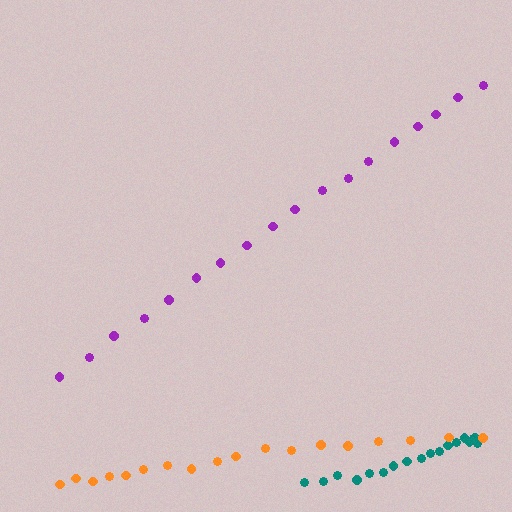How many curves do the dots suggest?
There are 3 distinct paths.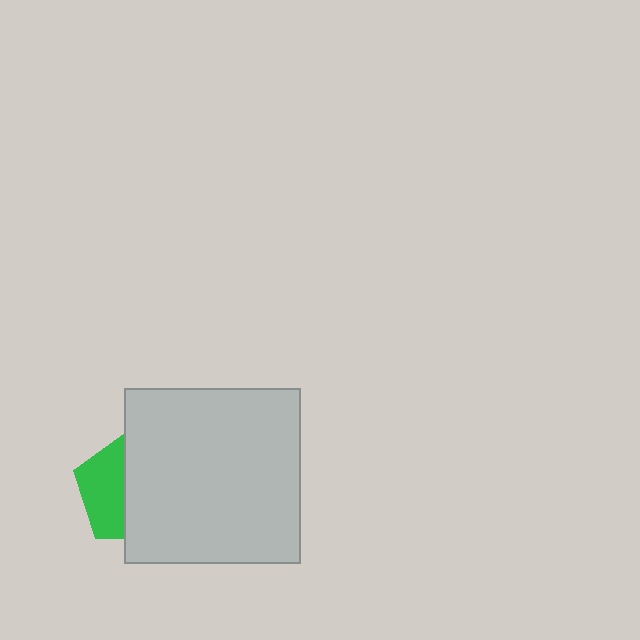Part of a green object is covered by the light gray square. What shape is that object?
It is a pentagon.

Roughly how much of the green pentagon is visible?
A small part of it is visible (roughly 40%).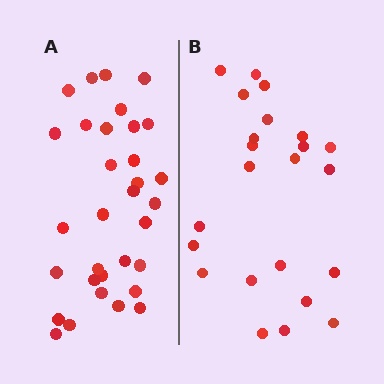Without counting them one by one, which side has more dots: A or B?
Region A (the left region) has more dots.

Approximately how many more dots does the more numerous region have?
Region A has roughly 8 or so more dots than region B.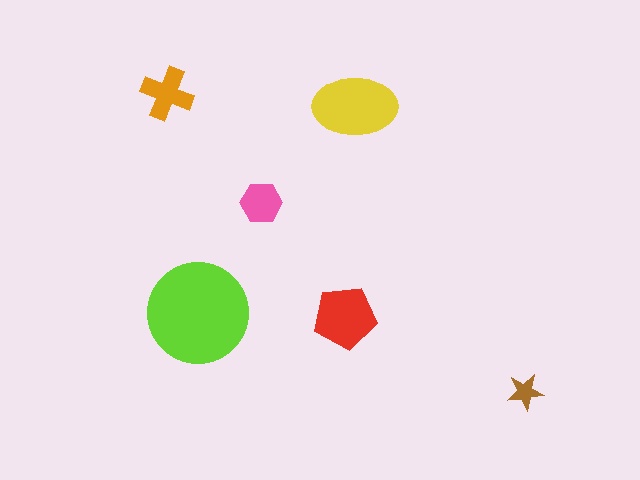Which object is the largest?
The lime circle.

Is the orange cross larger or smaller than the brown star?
Larger.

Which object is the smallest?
The brown star.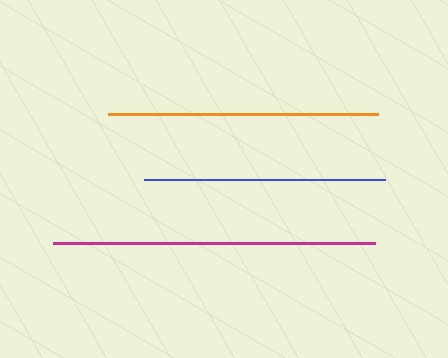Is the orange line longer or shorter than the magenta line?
The magenta line is longer than the orange line.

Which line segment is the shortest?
The blue line is the shortest at approximately 241 pixels.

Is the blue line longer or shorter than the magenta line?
The magenta line is longer than the blue line.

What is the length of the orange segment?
The orange segment is approximately 270 pixels long.